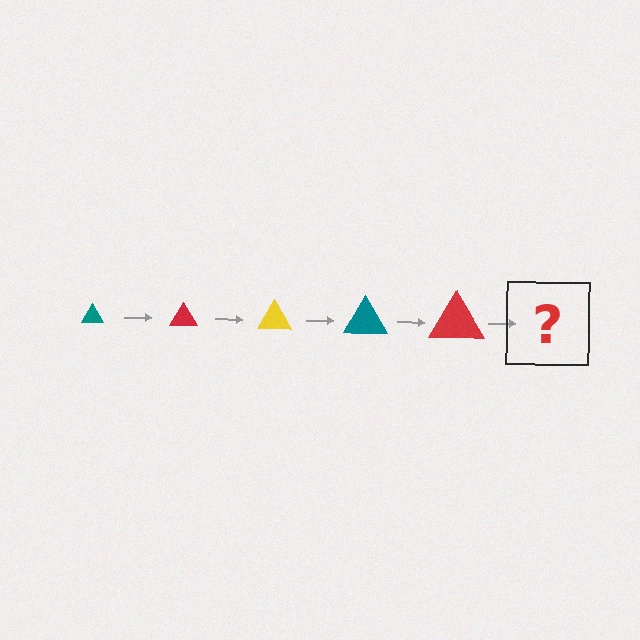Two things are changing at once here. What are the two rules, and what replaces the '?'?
The two rules are that the triangle grows larger each step and the color cycles through teal, red, and yellow. The '?' should be a yellow triangle, larger than the previous one.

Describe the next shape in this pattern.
It should be a yellow triangle, larger than the previous one.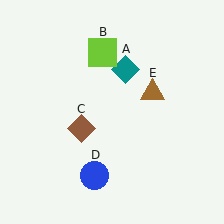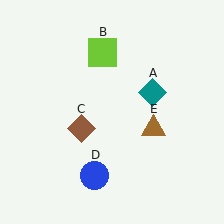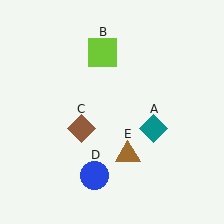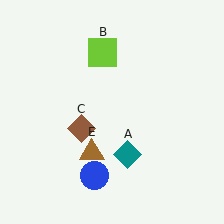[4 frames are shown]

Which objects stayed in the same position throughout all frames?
Lime square (object B) and brown diamond (object C) and blue circle (object D) remained stationary.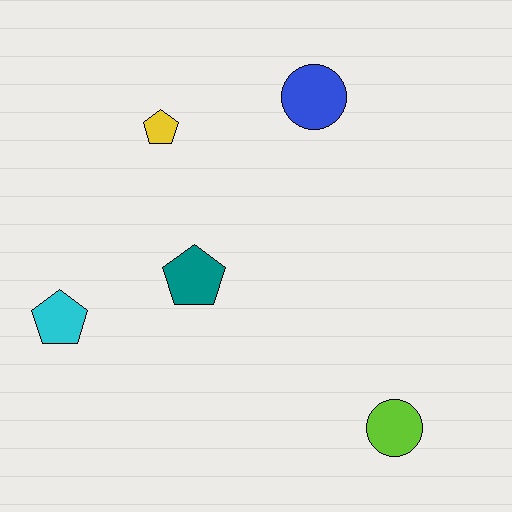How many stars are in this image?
There are no stars.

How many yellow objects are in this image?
There is 1 yellow object.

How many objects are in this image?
There are 5 objects.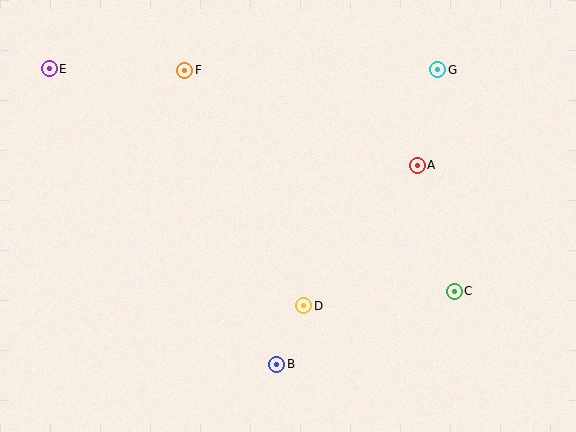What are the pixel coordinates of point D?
Point D is at (303, 306).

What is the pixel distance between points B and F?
The distance between B and F is 308 pixels.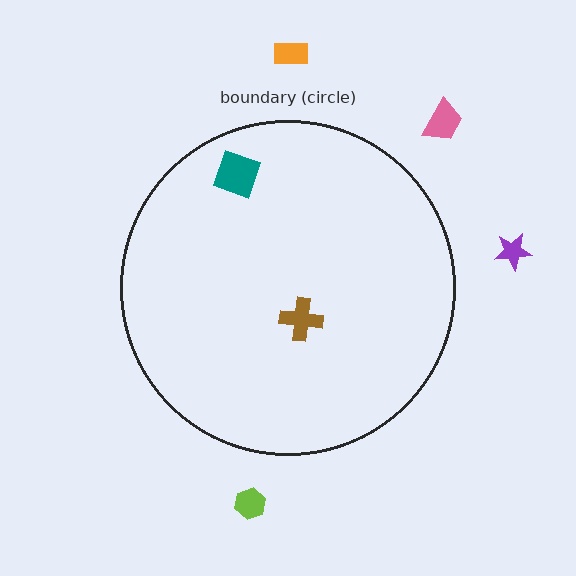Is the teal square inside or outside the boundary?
Inside.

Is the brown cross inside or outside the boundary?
Inside.